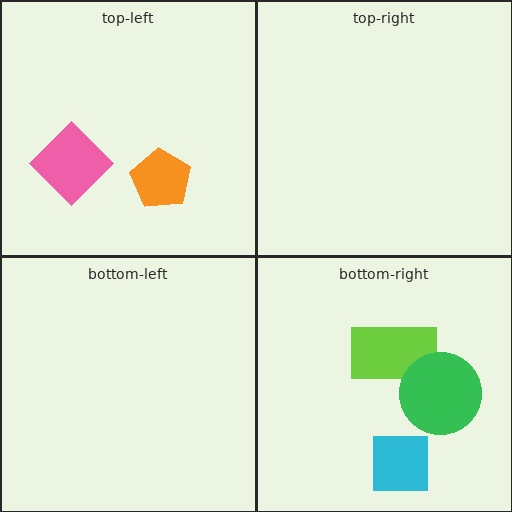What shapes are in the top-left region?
The orange pentagon, the pink diamond.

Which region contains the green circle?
The bottom-right region.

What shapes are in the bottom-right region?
The lime rectangle, the green circle, the cyan square.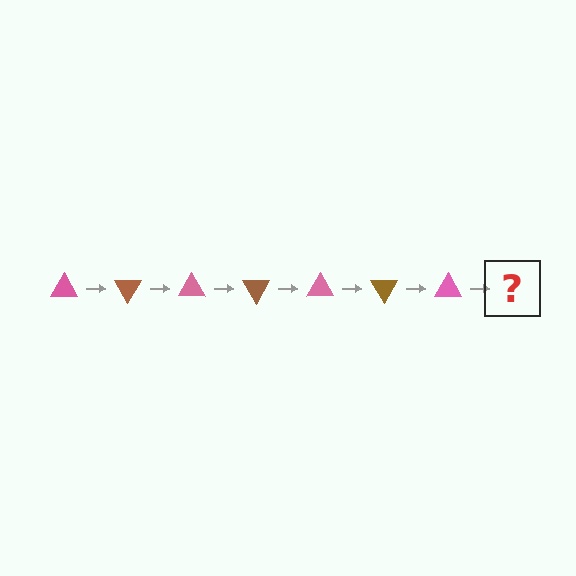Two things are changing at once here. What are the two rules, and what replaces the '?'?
The two rules are that it rotates 60 degrees each step and the color cycles through pink and brown. The '?' should be a brown triangle, rotated 420 degrees from the start.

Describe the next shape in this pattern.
It should be a brown triangle, rotated 420 degrees from the start.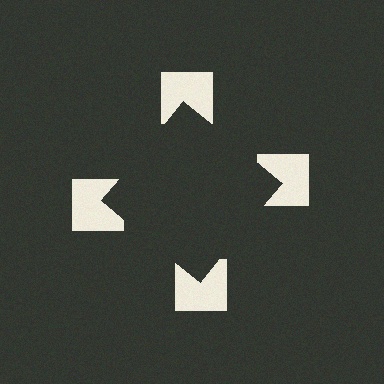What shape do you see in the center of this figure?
An illusory square — its edges are inferred from the aligned wedge cuts in the notched squares, not physically drawn.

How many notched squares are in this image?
There are 4 — one at each vertex of the illusory square.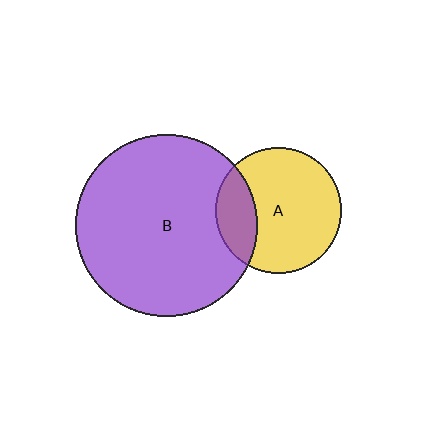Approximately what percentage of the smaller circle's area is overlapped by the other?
Approximately 25%.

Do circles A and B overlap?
Yes.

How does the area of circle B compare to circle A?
Approximately 2.1 times.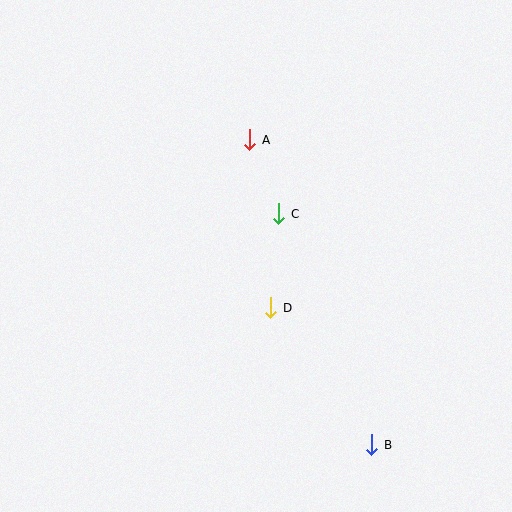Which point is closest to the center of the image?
Point C at (279, 214) is closest to the center.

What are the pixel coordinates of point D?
Point D is at (271, 308).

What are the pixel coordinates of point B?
Point B is at (372, 445).